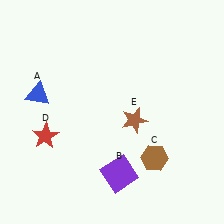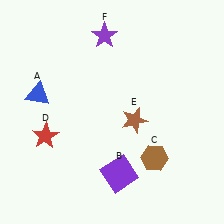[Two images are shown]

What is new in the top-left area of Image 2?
A purple star (F) was added in the top-left area of Image 2.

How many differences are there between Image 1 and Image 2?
There is 1 difference between the two images.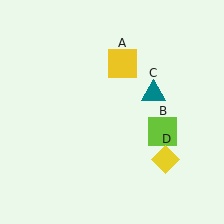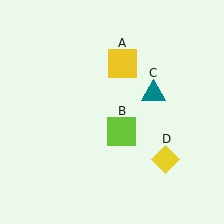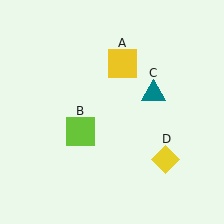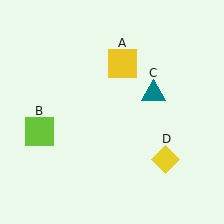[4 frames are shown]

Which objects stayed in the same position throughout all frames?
Yellow square (object A) and teal triangle (object C) and yellow diamond (object D) remained stationary.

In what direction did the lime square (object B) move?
The lime square (object B) moved left.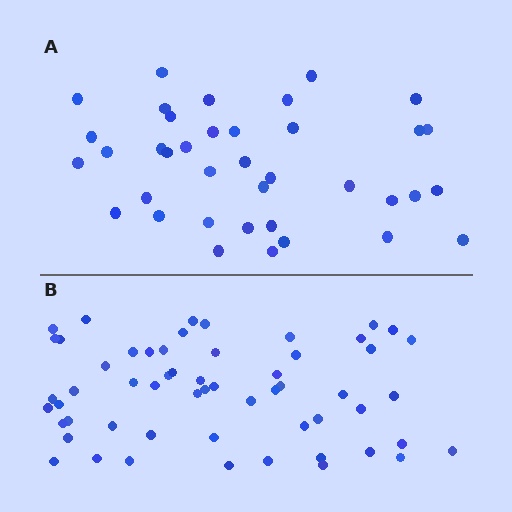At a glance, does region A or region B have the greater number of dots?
Region B (the bottom region) has more dots.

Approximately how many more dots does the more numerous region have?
Region B has approximately 20 more dots than region A.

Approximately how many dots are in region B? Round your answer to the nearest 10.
About 60 dots. (The exact count is 57, which rounds to 60.)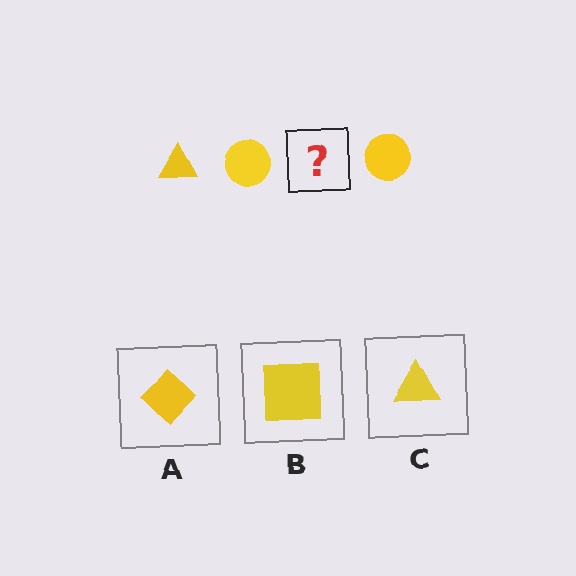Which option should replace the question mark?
Option C.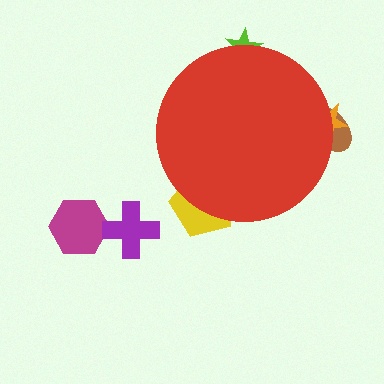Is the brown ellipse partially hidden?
Yes, the brown ellipse is partially hidden behind the red circle.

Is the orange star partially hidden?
Yes, the orange star is partially hidden behind the red circle.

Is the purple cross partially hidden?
No, the purple cross is fully visible.